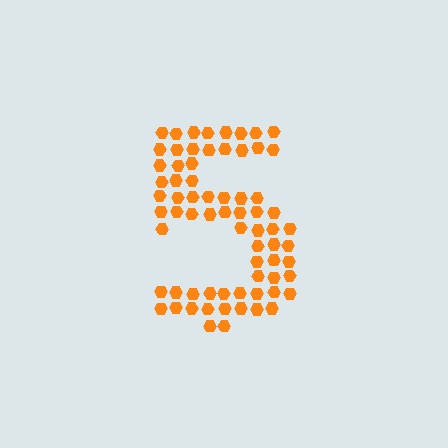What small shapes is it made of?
It is made of small hexagons.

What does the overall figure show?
The overall figure shows the digit 5.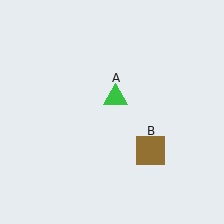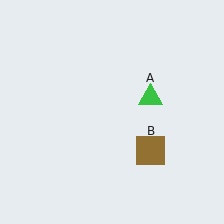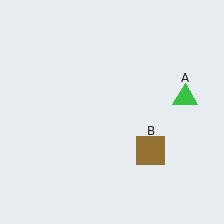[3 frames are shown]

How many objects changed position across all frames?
1 object changed position: green triangle (object A).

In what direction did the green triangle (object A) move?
The green triangle (object A) moved right.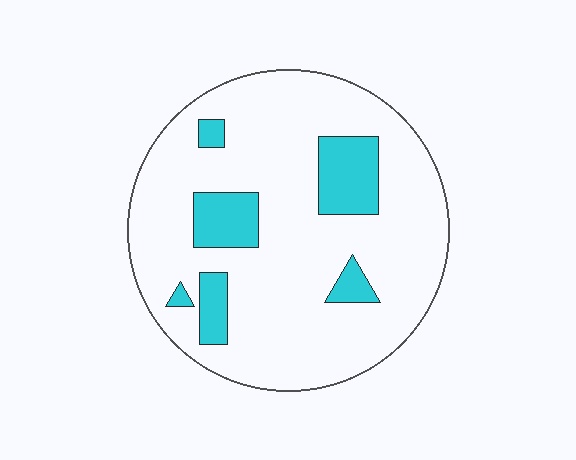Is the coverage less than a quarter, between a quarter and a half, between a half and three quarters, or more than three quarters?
Less than a quarter.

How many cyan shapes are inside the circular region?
6.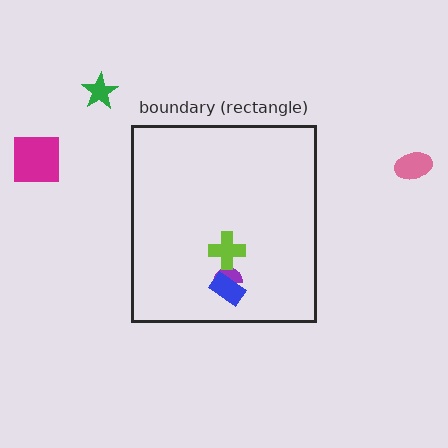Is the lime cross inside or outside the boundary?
Inside.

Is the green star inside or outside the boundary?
Outside.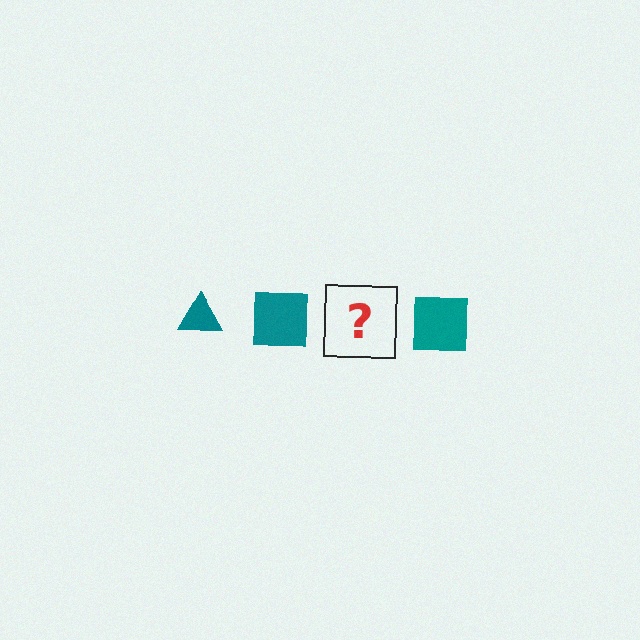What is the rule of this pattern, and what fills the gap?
The rule is that the pattern cycles through triangle, square shapes in teal. The gap should be filled with a teal triangle.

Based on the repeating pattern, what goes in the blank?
The blank should be a teal triangle.